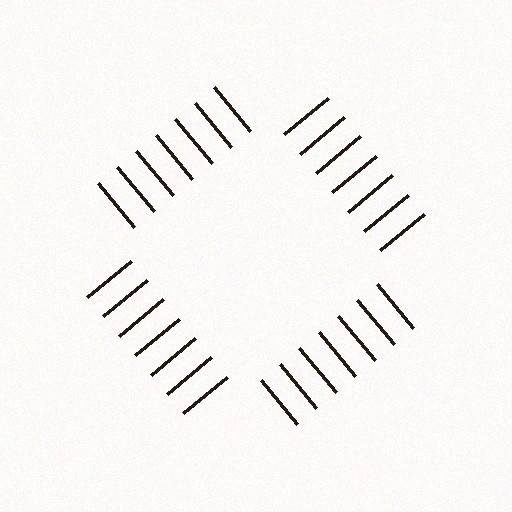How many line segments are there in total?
28 — 7 along each of the 4 edges.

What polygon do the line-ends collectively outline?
An illusory square — the line segments terminate on its edges but no continuous stroke is drawn.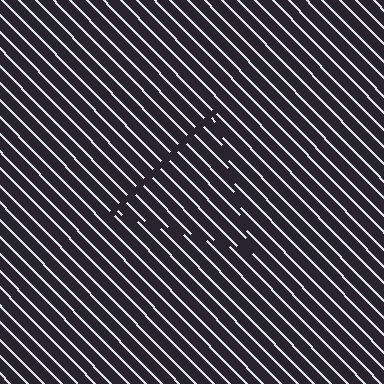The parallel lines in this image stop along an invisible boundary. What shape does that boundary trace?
An illusory triangle. The interior of the shape contains the same grating, shifted by half a period — the contour is defined by the phase discontinuity where line-ends from the inner and outer gratings abut.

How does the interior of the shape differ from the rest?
The interior of the shape contains the same grating, shifted by half a period — the contour is defined by the phase discontinuity where line-ends from the inner and outer gratings abut.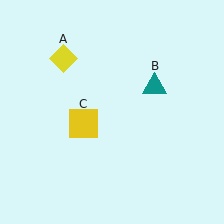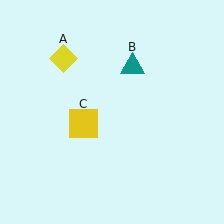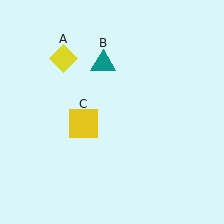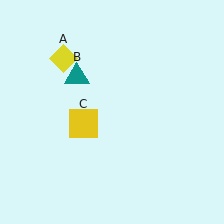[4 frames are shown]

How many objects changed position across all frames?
1 object changed position: teal triangle (object B).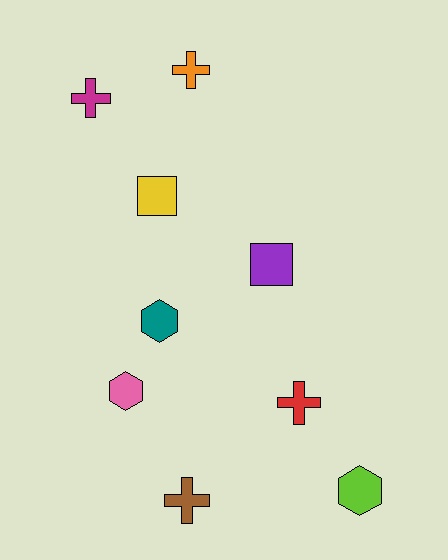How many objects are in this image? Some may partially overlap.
There are 9 objects.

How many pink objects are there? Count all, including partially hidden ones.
There is 1 pink object.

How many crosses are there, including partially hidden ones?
There are 4 crosses.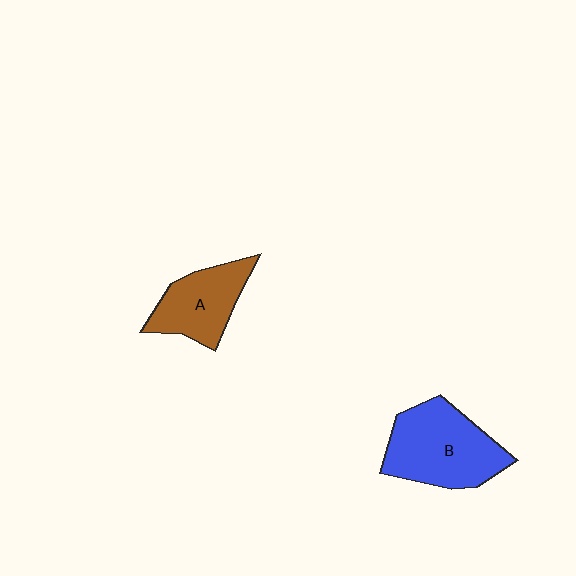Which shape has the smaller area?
Shape A (brown).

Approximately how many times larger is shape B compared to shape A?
Approximately 1.5 times.